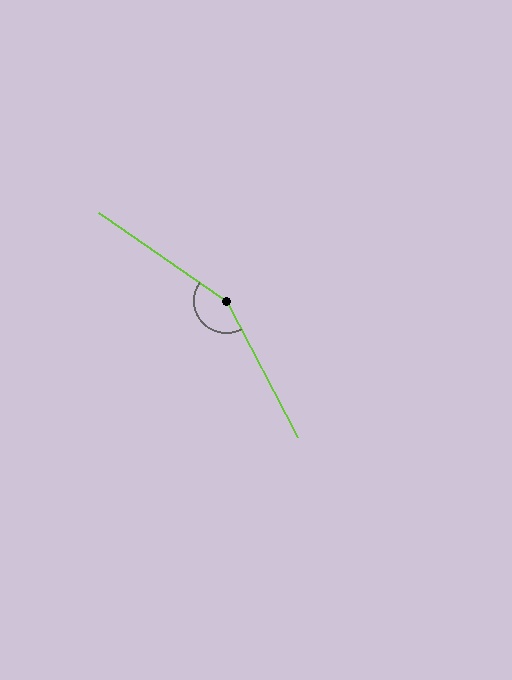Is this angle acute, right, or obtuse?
It is obtuse.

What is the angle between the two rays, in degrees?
Approximately 152 degrees.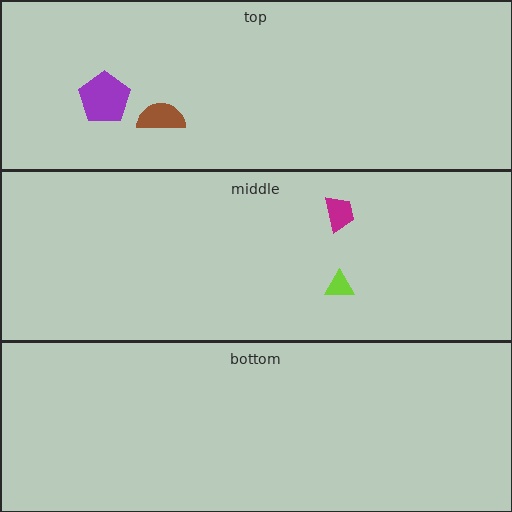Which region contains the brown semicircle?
The top region.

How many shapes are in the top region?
2.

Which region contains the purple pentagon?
The top region.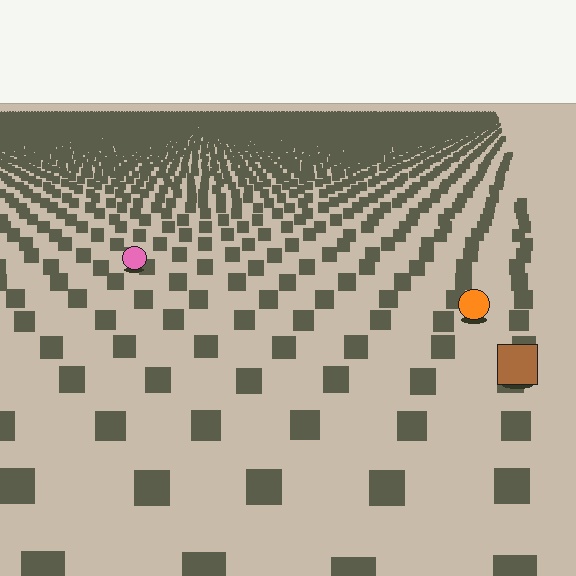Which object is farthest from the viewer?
The pink circle is farthest from the viewer. It appears smaller and the ground texture around it is denser.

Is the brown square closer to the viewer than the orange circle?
Yes. The brown square is closer — you can tell from the texture gradient: the ground texture is coarser near it.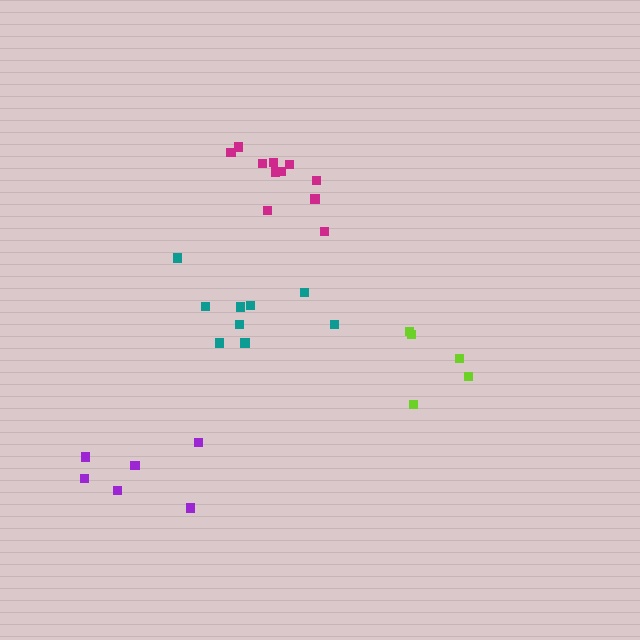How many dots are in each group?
Group 1: 9 dots, Group 2: 11 dots, Group 3: 5 dots, Group 4: 6 dots (31 total).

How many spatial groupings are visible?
There are 4 spatial groupings.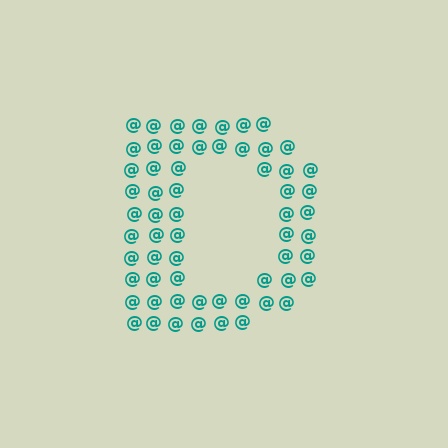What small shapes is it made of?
It is made of small at signs.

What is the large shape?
The large shape is the letter D.